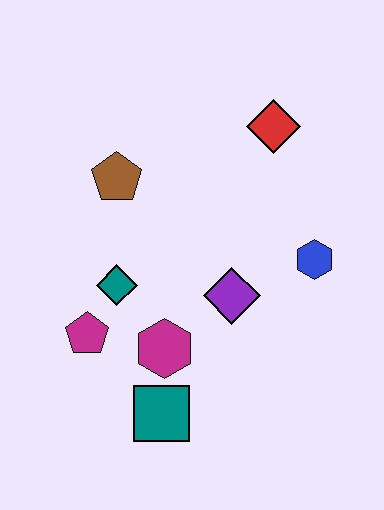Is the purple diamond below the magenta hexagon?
No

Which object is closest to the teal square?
The magenta hexagon is closest to the teal square.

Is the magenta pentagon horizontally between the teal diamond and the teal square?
No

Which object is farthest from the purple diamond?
The red diamond is farthest from the purple diamond.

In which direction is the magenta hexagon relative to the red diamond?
The magenta hexagon is below the red diamond.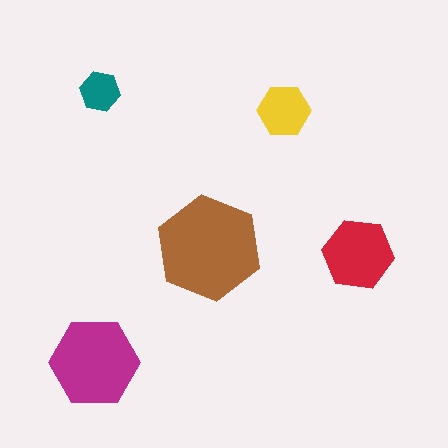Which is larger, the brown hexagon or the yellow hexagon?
The brown one.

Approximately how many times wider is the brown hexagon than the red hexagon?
About 1.5 times wider.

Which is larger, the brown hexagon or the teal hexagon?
The brown one.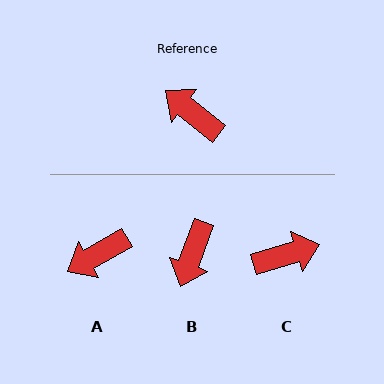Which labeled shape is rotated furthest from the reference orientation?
C, about 124 degrees away.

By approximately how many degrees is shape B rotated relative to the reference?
Approximately 109 degrees counter-clockwise.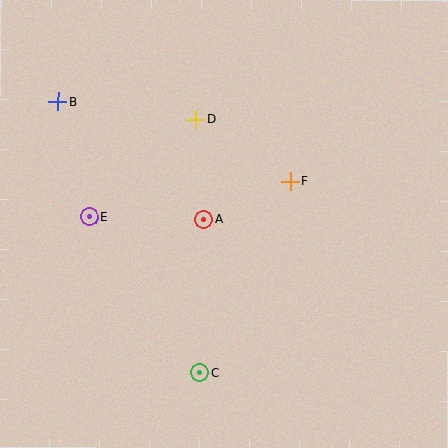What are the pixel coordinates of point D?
Point D is at (196, 119).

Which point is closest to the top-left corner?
Point B is closest to the top-left corner.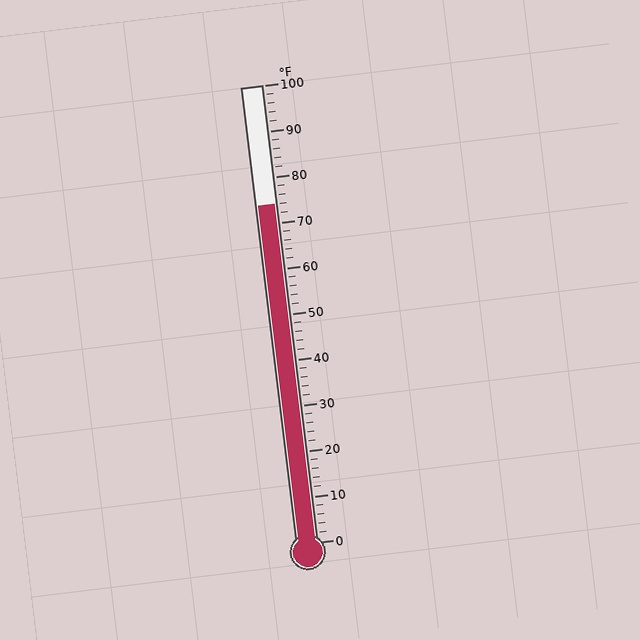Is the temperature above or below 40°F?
The temperature is above 40°F.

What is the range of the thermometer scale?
The thermometer scale ranges from 0°F to 100°F.